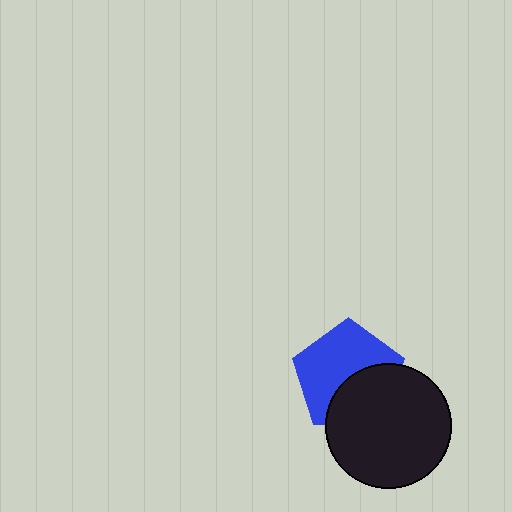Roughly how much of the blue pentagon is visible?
About half of it is visible (roughly 60%).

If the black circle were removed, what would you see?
You would see the complete blue pentagon.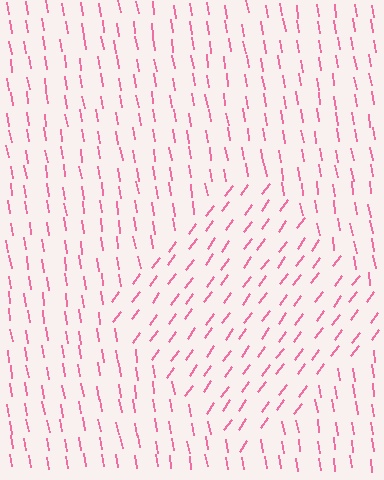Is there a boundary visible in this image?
Yes, there is a texture boundary formed by a change in line orientation.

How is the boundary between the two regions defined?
The boundary is defined purely by a change in line orientation (approximately 45 degrees difference). All lines are the same color and thickness.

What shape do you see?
I see a diamond.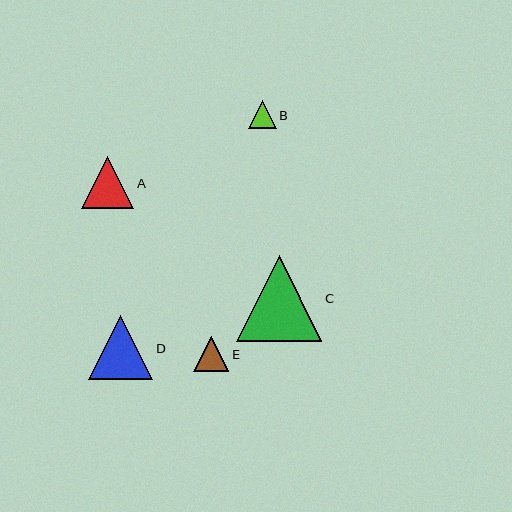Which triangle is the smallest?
Triangle B is the smallest with a size of approximately 28 pixels.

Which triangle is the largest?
Triangle C is the largest with a size of approximately 85 pixels.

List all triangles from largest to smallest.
From largest to smallest: C, D, A, E, B.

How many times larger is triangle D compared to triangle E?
Triangle D is approximately 1.8 times the size of triangle E.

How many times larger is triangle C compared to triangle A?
Triangle C is approximately 1.6 times the size of triangle A.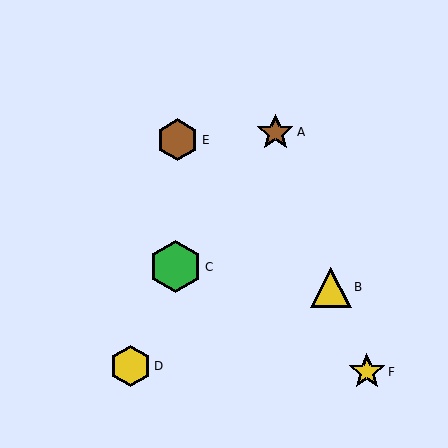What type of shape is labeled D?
Shape D is a yellow hexagon.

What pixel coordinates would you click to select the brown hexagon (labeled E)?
Click at (178, 140) to select the brown hexagon E.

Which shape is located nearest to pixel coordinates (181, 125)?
The brown hexagon (labeled E) at (178, 140) is nearest to that location.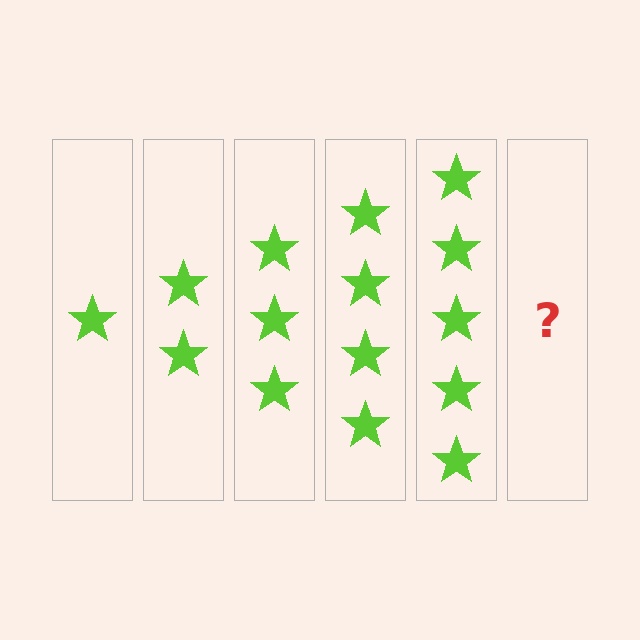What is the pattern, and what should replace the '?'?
The pattern is that each step adds one more star. The '?' should be 6 stars.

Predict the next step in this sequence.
The next step is 6 stars.